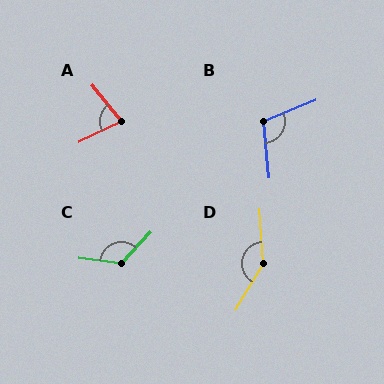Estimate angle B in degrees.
Approximately 107 degrees.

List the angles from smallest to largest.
A (77°), B (107°), C (125°), D (145°).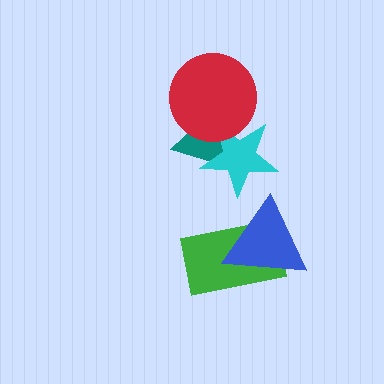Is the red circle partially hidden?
No, no other shape covers it.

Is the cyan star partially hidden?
Yes, it is partially covered by another shape.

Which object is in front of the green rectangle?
The blue triangle is in front of the green rectangle.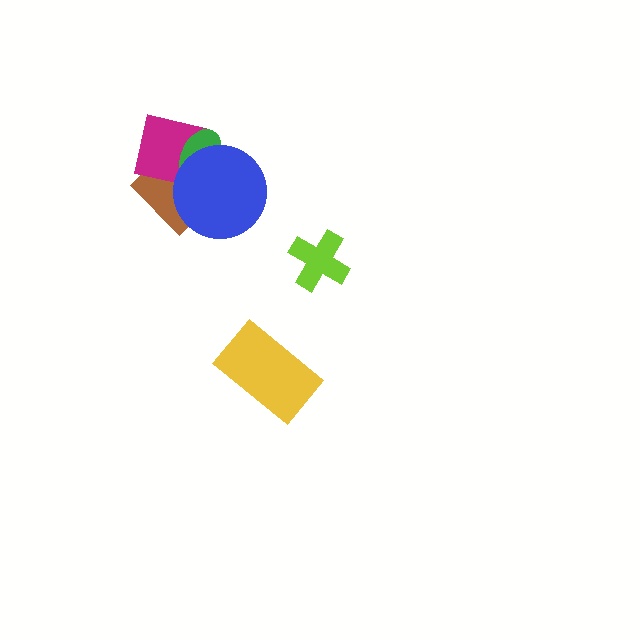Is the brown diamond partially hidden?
Yes, it is partially covered by another shape.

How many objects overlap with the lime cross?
0 objects overlap with the lime cross.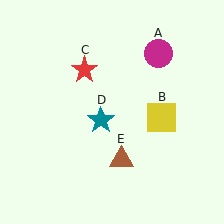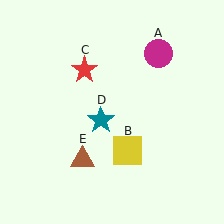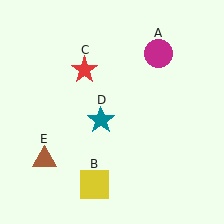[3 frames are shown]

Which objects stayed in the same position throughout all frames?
Magenta circle (object A) and red star (object C) and teal star (object D) remained stationary.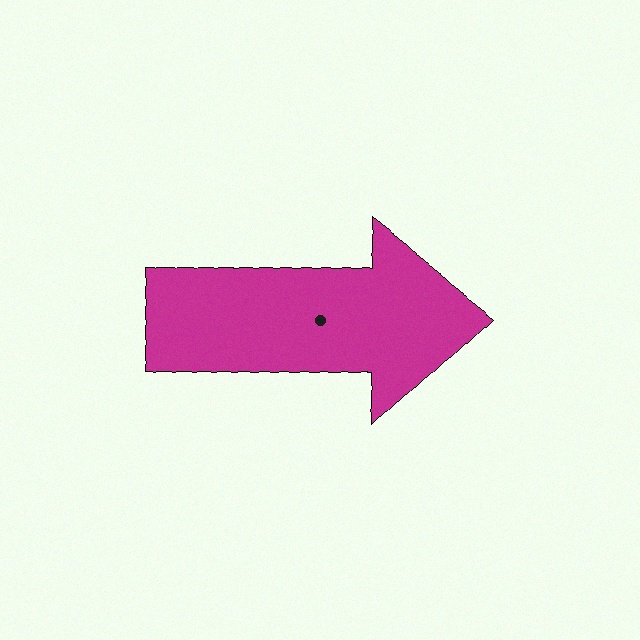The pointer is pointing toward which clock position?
Roughly 3 o'clock.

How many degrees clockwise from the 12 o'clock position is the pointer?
Approximately 87 degrees.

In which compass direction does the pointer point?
East.